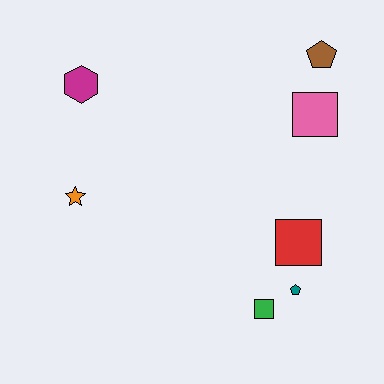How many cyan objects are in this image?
There are no cyan objects.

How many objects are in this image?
There are 7 objects.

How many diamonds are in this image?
There are no diamonds.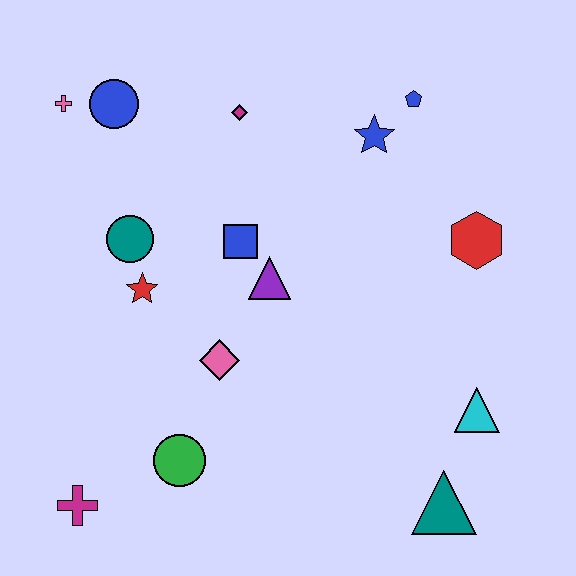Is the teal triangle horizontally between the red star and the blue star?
No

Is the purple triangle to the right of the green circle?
Yes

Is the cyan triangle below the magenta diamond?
Yes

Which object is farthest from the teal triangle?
The pink cross is farthest from the teal triangle.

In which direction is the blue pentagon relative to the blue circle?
The blue pentagon is to the right of the blue circle.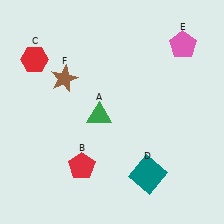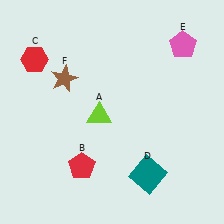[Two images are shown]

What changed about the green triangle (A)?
In Image 1, A is green. In Image 2, it changed to lime.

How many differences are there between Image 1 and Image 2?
There is 1 difference between the two images.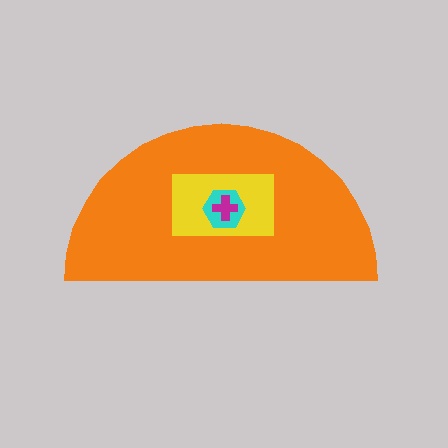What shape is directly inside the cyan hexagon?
The magenta cross.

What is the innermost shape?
The magenta cross.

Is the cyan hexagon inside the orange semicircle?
Yes.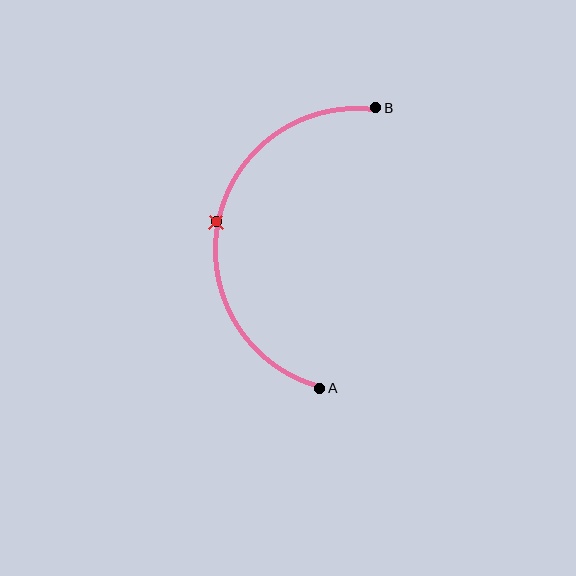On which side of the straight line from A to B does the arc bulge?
The arc bulges to the left of the straight line connecting A and B.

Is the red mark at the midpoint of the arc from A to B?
Yes. The red mark lies on the arc at equal arc-length from both A and B — it is the arc midpoint.